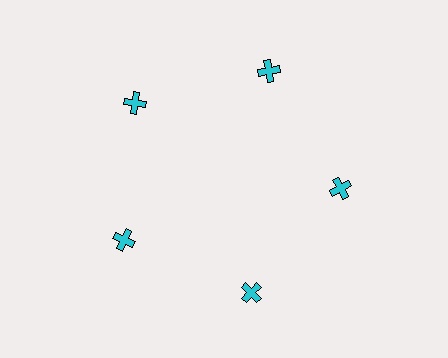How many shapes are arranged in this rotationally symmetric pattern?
There are 5 shapes, arranged in 5 groups of 1.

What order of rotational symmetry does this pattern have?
This pattern has 5-fold rotational symmetry.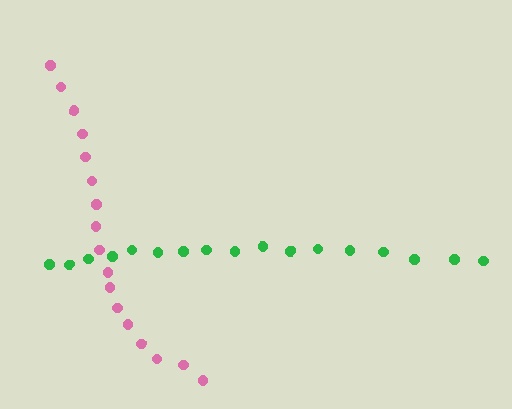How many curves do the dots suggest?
There are 2 distinct paths.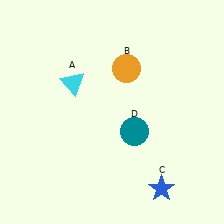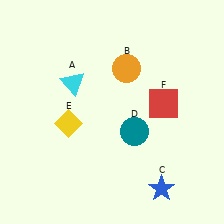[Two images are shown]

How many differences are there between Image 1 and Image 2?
There are 2 differences between the two images.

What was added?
A yellow diamond (E), a red square (F) were added in Image 2.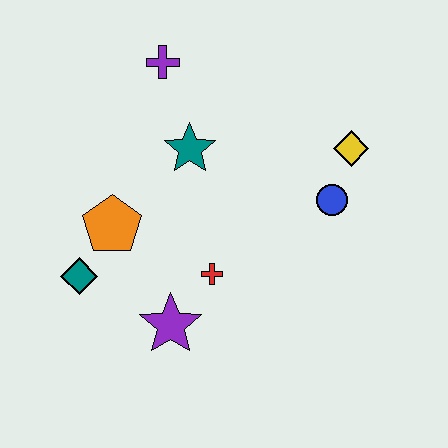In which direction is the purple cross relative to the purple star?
The purple cross is above the purple star.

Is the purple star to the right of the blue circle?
No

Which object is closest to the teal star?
The purple cross is closest to the teal star.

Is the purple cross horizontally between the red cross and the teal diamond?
Yes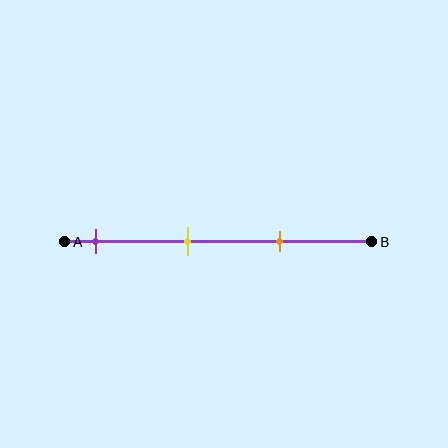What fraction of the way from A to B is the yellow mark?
The yellow mark is approximately 40% (0.4) of the way from A to B.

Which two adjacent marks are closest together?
The yellow and orange marks are the closest adjacent pair.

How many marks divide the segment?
There are 3 marks dividing the segment.